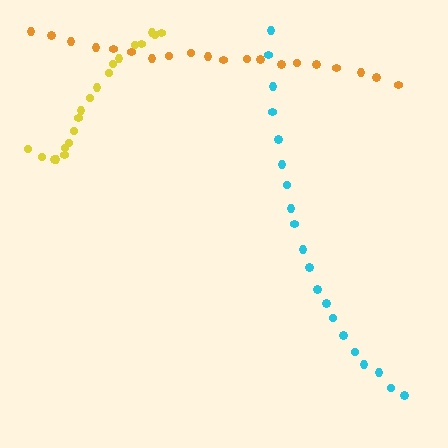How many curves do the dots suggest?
There are 3 distinct paths.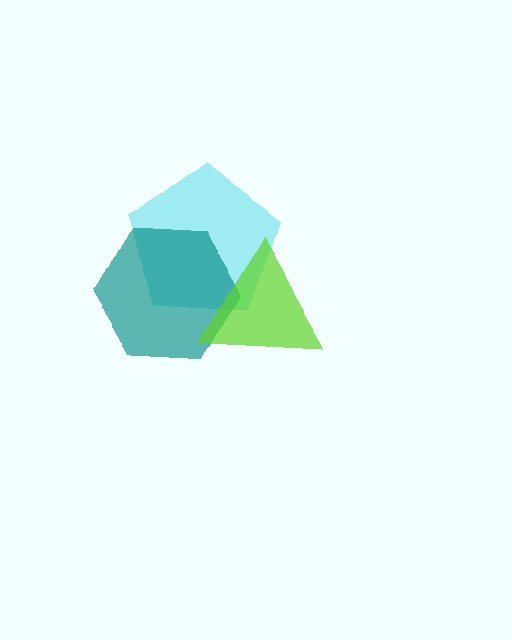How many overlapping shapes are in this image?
There are 3 overlapping shapes in the image.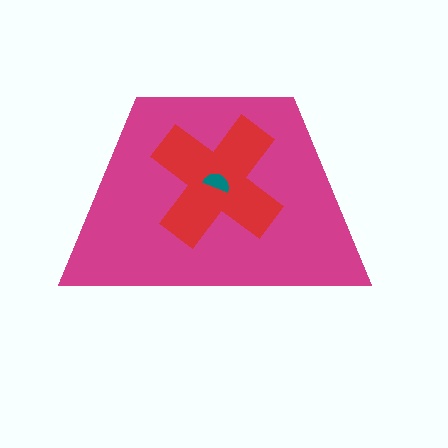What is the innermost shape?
The teal semicircle.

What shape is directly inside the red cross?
The teal semicircle.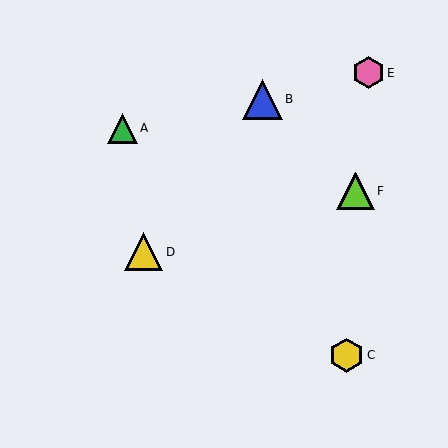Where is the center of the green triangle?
The center of the green triangle is at (122, 128).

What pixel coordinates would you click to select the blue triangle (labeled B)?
Click at (262, 99) to select the blue triangle B.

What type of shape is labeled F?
Shape F is a lime triangle.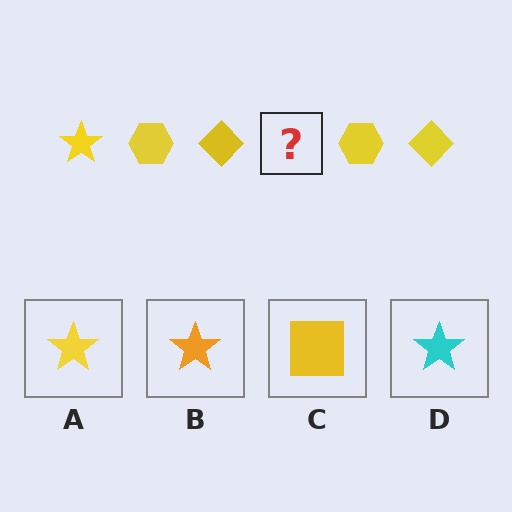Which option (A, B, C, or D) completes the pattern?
A.